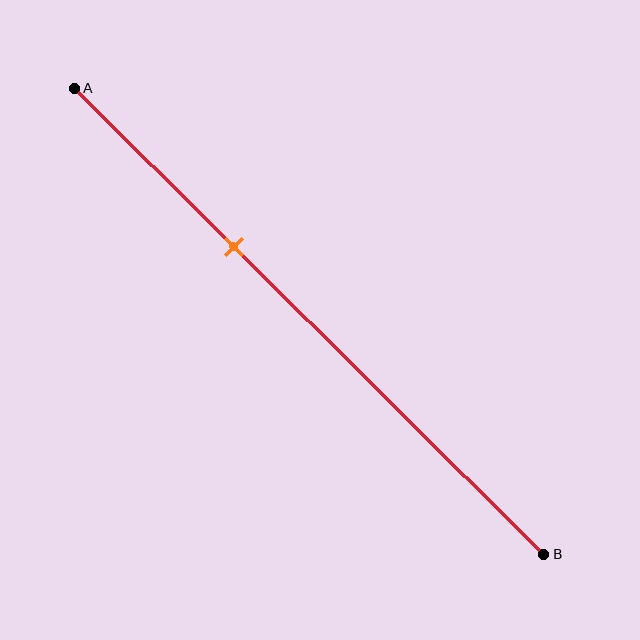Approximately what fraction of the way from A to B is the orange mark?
The orange mark is approximately 35% of the way from A to B.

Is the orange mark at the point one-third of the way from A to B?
Yes, the mark is approximately at the one-third point.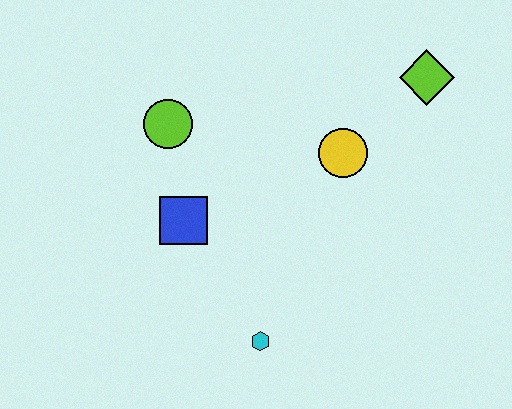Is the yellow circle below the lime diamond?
Yes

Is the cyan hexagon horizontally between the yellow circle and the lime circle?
Yes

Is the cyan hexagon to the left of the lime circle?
No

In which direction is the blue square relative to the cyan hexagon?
The blue square is above the cyan hexagon.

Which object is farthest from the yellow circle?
The cyan hexagon is farthest from the yellow circle.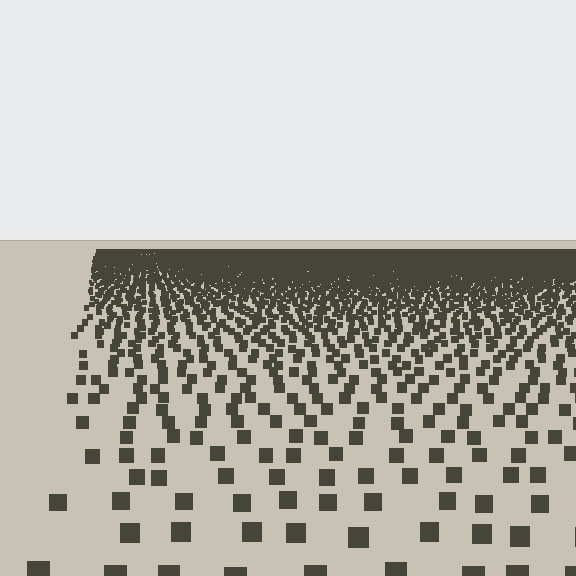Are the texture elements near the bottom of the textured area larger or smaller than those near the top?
Larger. Near the bottom, elements are closer to the viewer and appear at a bigger on-screen size.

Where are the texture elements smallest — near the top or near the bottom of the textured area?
Near the top.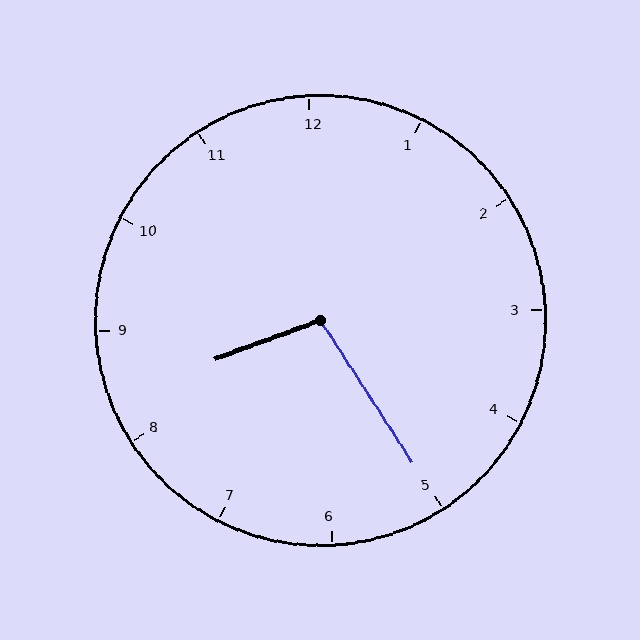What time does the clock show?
8:25.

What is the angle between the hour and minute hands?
Approximately 102 degrees.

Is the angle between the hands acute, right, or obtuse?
It is obtuse.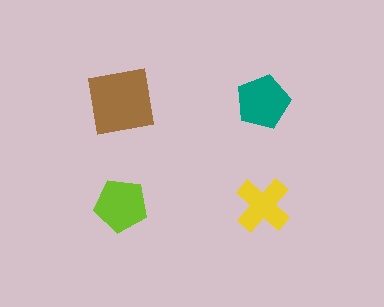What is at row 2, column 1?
A lime pentagon.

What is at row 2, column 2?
A yellow cross.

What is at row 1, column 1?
A brown square.